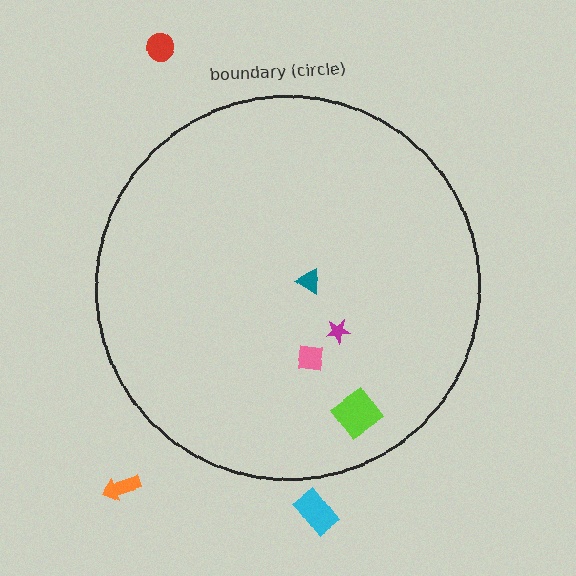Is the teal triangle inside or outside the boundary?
Inside.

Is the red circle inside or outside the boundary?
Outside.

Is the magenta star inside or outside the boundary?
Inside.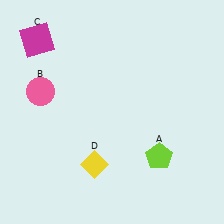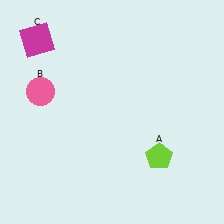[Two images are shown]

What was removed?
The yellow diamond (D) was removed in Image 2.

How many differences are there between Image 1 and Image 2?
There is 1 difference between the two images.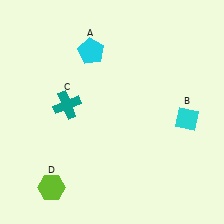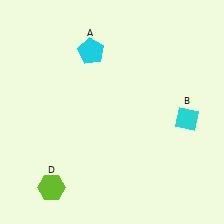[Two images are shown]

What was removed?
The teal cross (C) was removed in Image 2.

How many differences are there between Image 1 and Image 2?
There is 1 difference between the two images.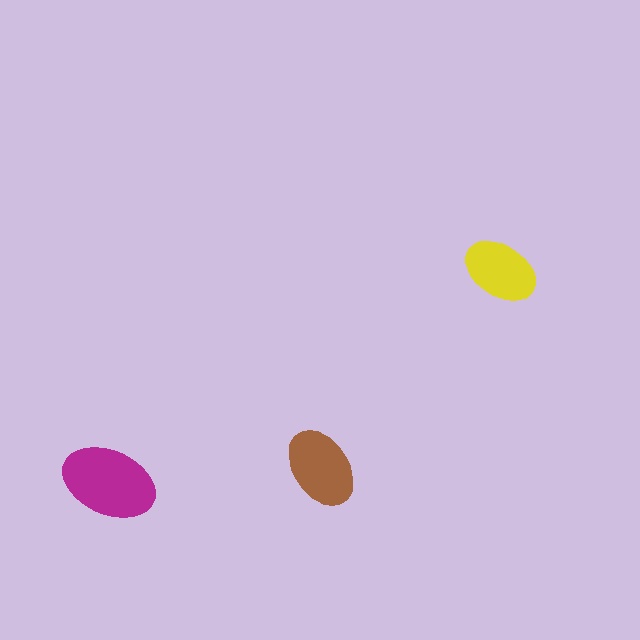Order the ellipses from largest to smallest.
the magenta one, the brown one, the yellow one.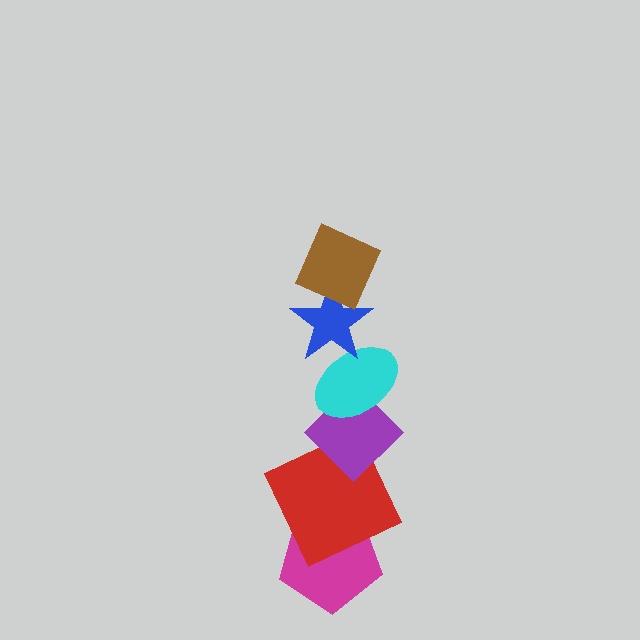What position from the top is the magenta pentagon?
The magenta pentagon is 6th from the top.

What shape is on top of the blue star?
The brown diamond is on top of the blue star.